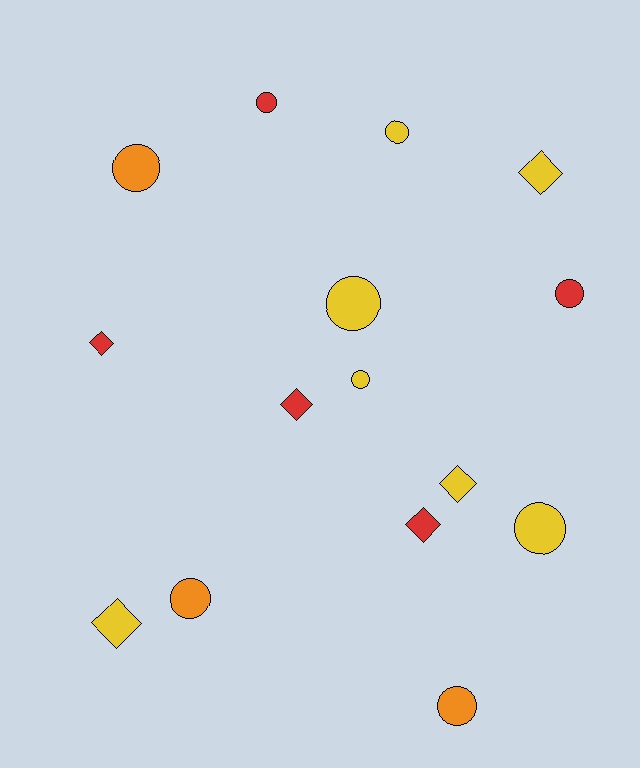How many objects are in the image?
There are 15 objects.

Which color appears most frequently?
Yellow, with 7 objects.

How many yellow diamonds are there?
There are 3 yellow diamonds.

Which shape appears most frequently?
Circle, with 9 objects.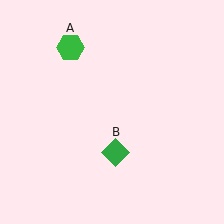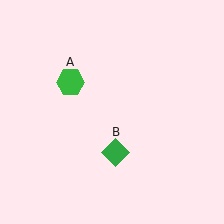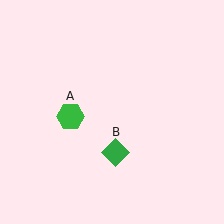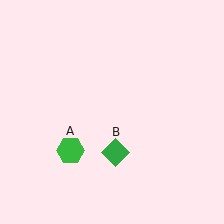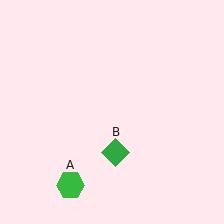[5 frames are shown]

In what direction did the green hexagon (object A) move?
The green hexagon (object A) moved down.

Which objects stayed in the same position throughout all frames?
Green diamond (object B) remained stationary.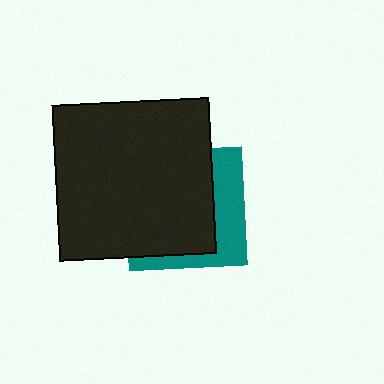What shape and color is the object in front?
The object in front is a black square.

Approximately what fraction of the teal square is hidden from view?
Roughly 67% of the teal square is hidden behind the black square.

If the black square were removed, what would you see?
You would see the complete teal square.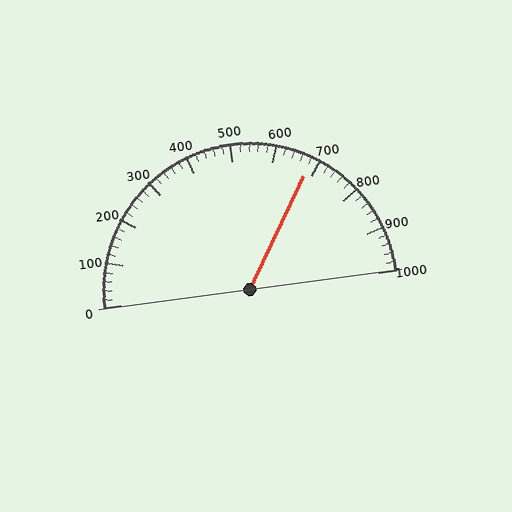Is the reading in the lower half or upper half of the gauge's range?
The reading is in the upper half of the range (0 to 1000).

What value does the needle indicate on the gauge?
The needle indicates approximately 680.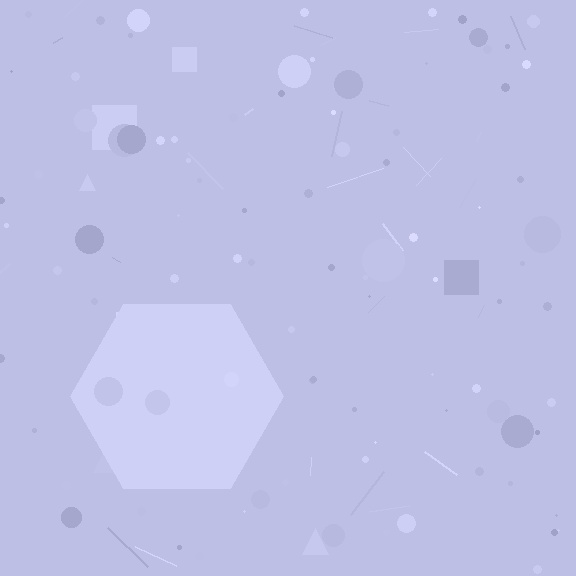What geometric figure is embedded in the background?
A hexagon is embedded in the background.